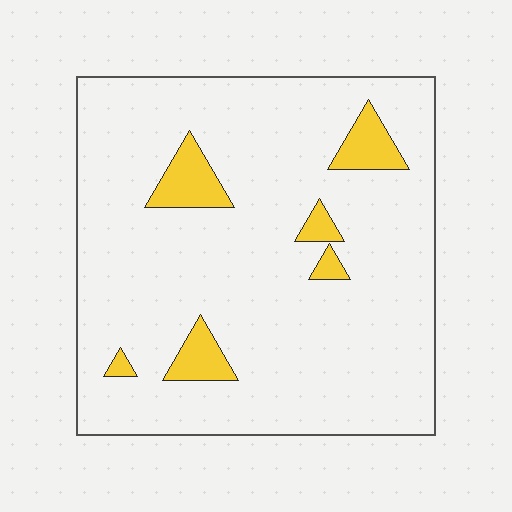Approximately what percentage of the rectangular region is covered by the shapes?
Approximately 10%.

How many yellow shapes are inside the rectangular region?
6.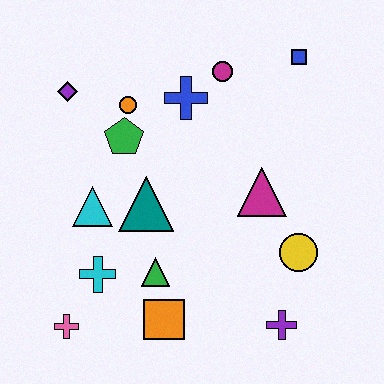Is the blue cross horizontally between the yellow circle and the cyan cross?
Yes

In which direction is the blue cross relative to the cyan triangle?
The blue cross is above the cyan triangle.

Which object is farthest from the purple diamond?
The purple cross is farthest from the purple diamond.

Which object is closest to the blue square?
The magenta circle is closest to the blue square.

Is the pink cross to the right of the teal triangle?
No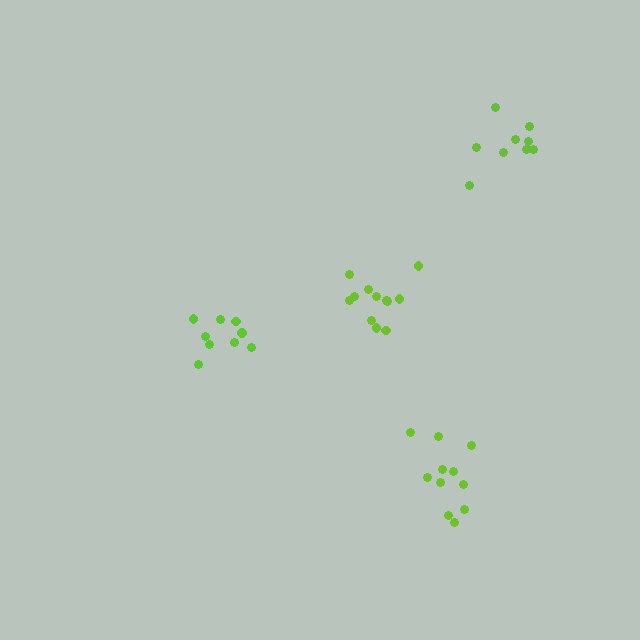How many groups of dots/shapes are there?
There are 4 groups.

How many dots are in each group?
Group 1: 12 dots, Group 2: 9 dots, Group 3: 11 dots, Group 4: 9 dots (41 total).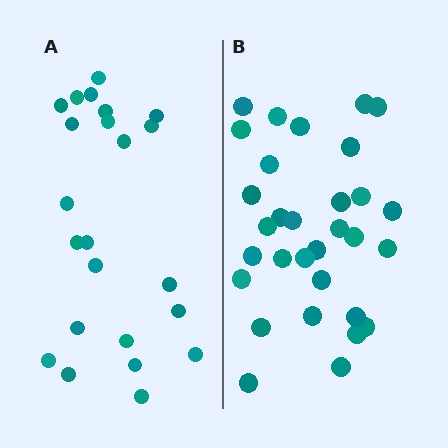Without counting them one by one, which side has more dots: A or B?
Region B (the right region) has more dots.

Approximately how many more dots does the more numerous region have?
Region B has roughly 8 or so more dots than region A.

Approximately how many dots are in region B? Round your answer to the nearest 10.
About 30 dots. (The exact count is 31, which rounds to 30.)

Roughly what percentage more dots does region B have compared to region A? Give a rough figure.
About 35% more.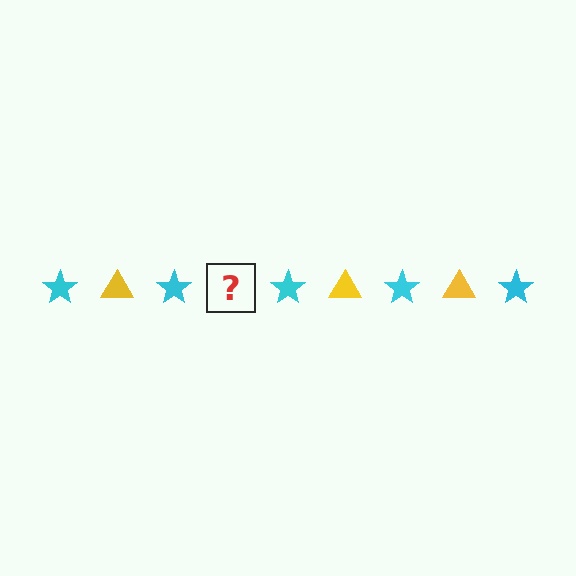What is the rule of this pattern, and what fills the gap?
The rule is that the pattern alternates between cyan star and yellow triangle. The gap should be filled with a yellow triangle.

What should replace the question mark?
The question mark should be replaced with a yellow triangle.